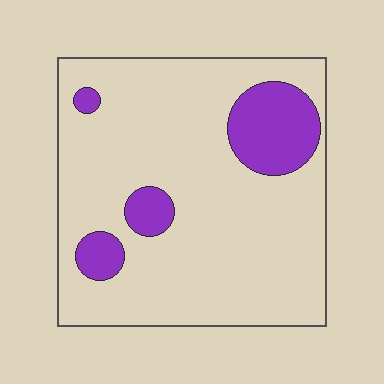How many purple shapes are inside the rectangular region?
4.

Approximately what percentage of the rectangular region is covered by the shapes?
Approximately 15%.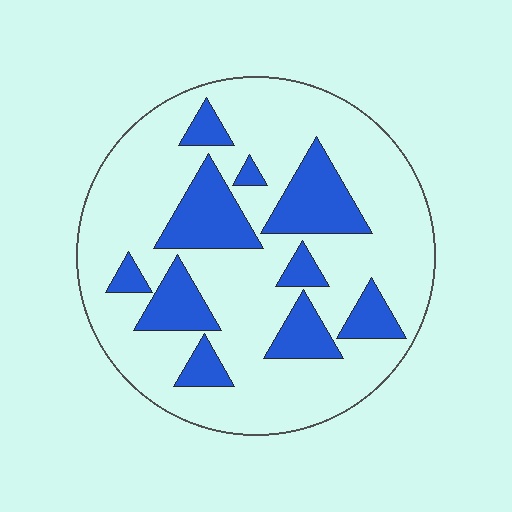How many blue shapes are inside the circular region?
10.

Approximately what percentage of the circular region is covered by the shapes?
Approximately 25%.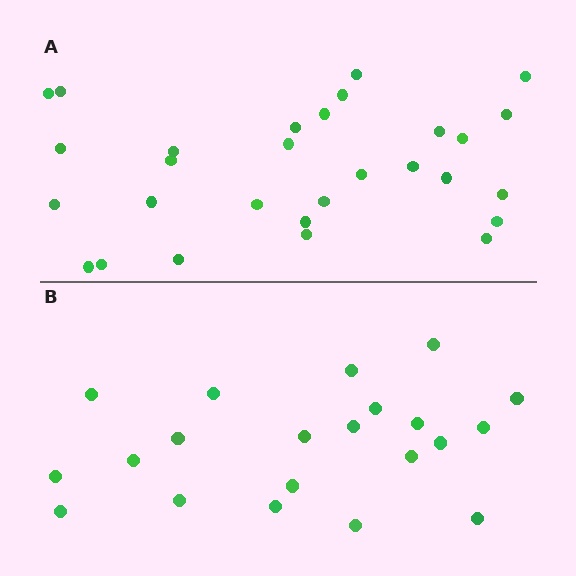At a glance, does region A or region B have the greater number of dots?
Region A (the top region) has more dots.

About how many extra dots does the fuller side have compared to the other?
Region A has roughly 8 or so more dots than region B.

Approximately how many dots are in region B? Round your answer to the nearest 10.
About 20 dots. (The exact count is 21, which rounds to 20.)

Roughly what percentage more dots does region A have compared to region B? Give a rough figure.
About 40% more.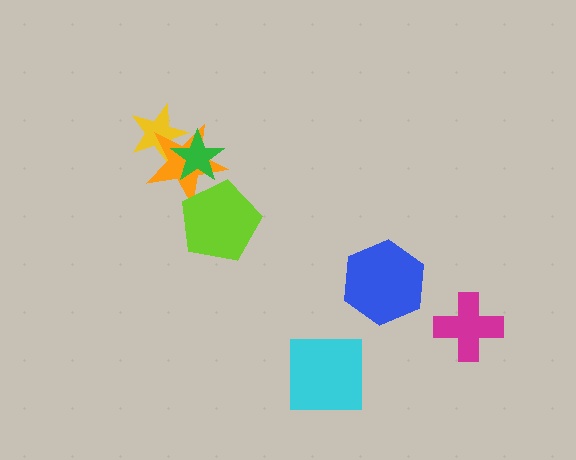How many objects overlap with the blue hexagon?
0 objects overlap with the blue hexagon.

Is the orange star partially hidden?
Yes, it is partially covered by another shape.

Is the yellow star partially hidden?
Yes, it is partially covered by another shape.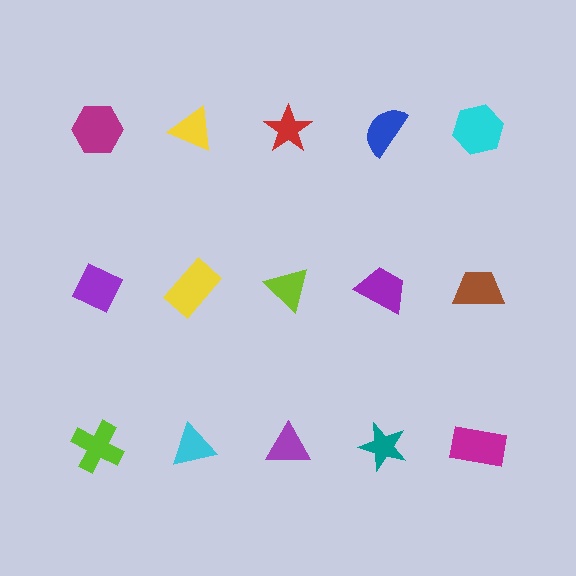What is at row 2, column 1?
A purple diamond.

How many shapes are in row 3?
5 shapes.